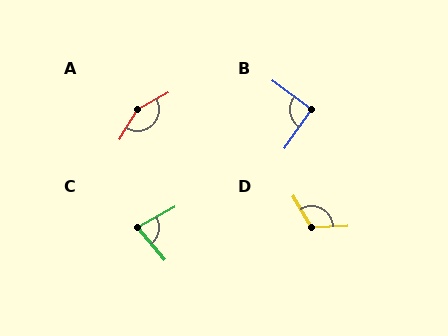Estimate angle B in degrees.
Approximately 92 degrees.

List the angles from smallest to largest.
C (78°), B (92°), D (119°), A (150°).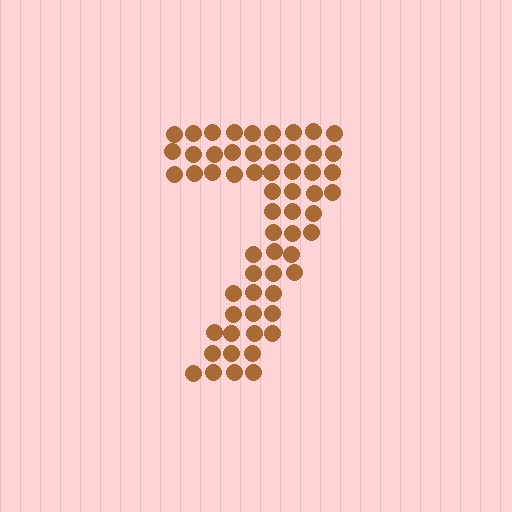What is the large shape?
The large shape is the digit 7.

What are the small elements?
The small elements are circles.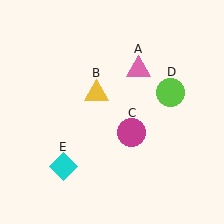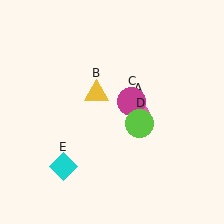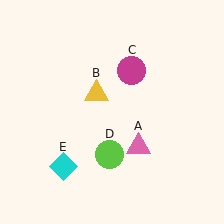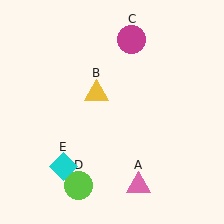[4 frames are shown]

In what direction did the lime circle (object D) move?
The lime circle (object D) moved down and to the left.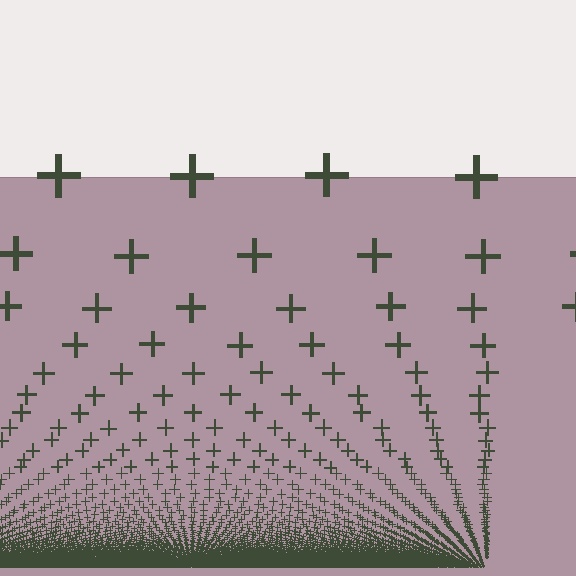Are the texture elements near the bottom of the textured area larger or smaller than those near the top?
Smaller. The gradient is inverted — elements near the bottom are smaller and denser.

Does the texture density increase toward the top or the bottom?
Density increases toward the bottom.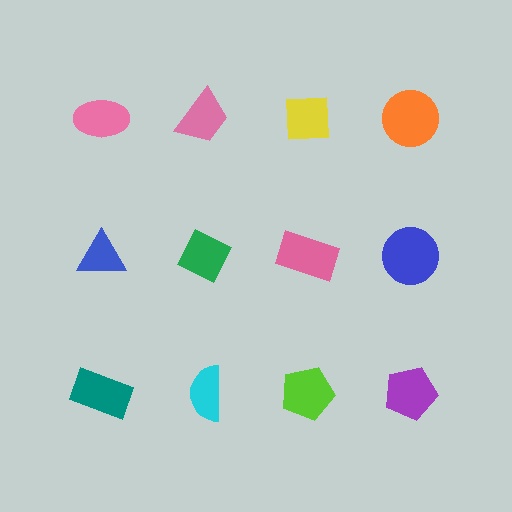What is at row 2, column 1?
A blue triangle.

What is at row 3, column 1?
A teal rectangle.